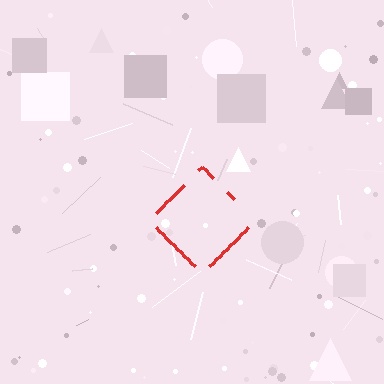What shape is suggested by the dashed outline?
The dashed outline suggests a diamond.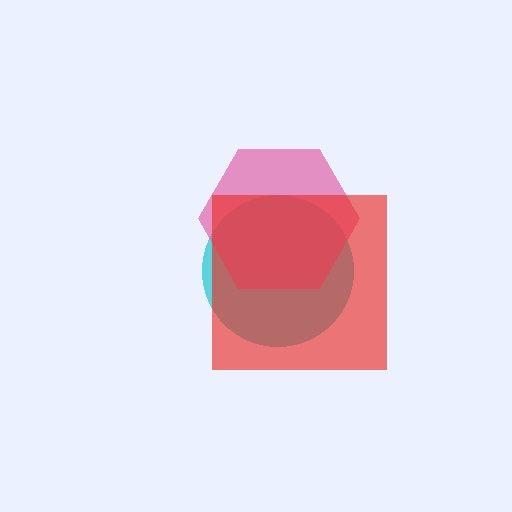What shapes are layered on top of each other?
The layered shapes are: a cyan circle, a pink hexagon, a red square.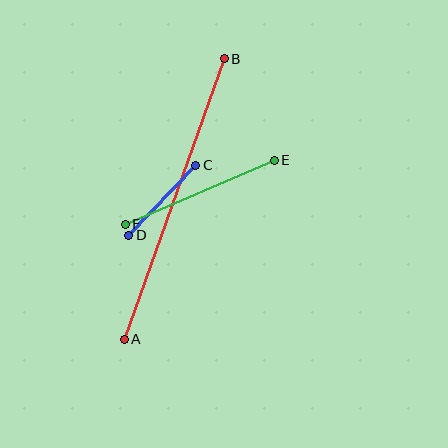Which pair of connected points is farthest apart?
Points A and B are farthest apart.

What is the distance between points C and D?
The distance is approximately 97 pixels.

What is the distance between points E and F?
The distance is approximately 162 pixels.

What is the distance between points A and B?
The distance is approximately 298 pixels.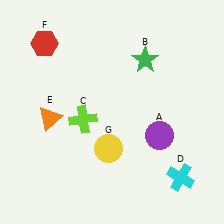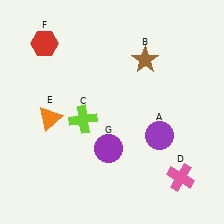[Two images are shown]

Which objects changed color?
B changed from green to brown. D changed from cyan to pink. G changed from yellow to purple.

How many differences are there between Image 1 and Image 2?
There are 3 differences between the two images.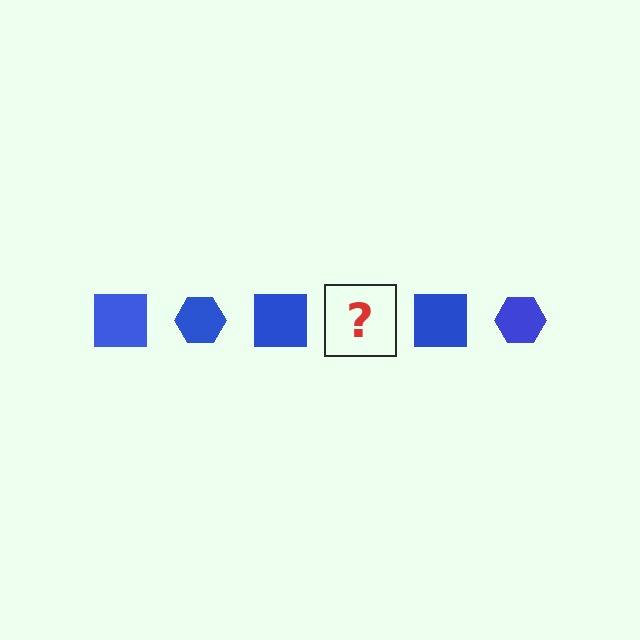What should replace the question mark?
The question mark should be replaced with a blue hexagon.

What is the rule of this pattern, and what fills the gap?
The rule is that the pattern cycles through square, hexagon shapes in blue. The gap should be filled with a blue hexagon.